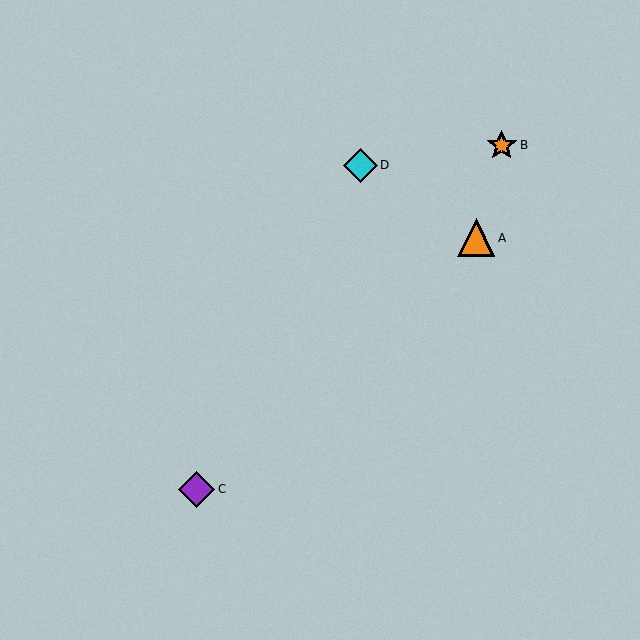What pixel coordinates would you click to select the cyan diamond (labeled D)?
Click at (360, 165) to select the cyan diamond D.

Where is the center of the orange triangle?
The center of the orange triangle is at (476, 238).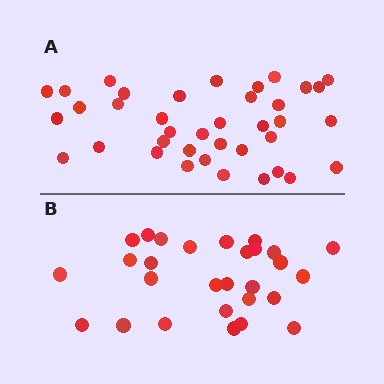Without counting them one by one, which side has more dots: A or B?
Region A (the top region) has more dots.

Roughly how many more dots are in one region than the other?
Region A has roughly 10 or so more dots than region B.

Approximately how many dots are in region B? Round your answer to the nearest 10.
About 30 dots. (The exact count is 28, which rounds to 30.)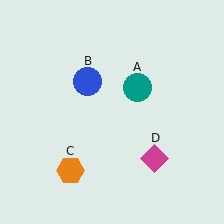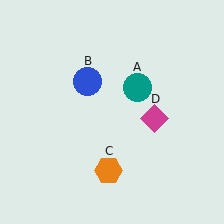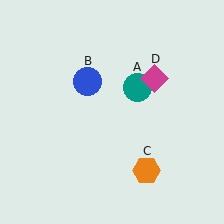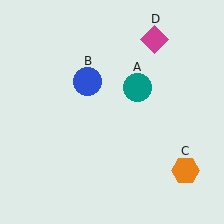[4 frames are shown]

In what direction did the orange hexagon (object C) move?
The orange hexagon (object C) moved right.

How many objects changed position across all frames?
2 objects changed position: orange hexagon (object C), magenta diamond (object D).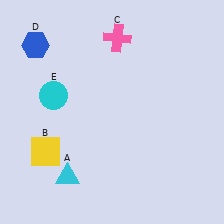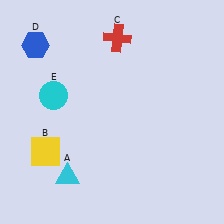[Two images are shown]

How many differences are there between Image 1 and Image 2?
There is 1 difference between the two images.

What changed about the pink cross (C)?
In Image 1, C is pink. In Image 2, it changed to red.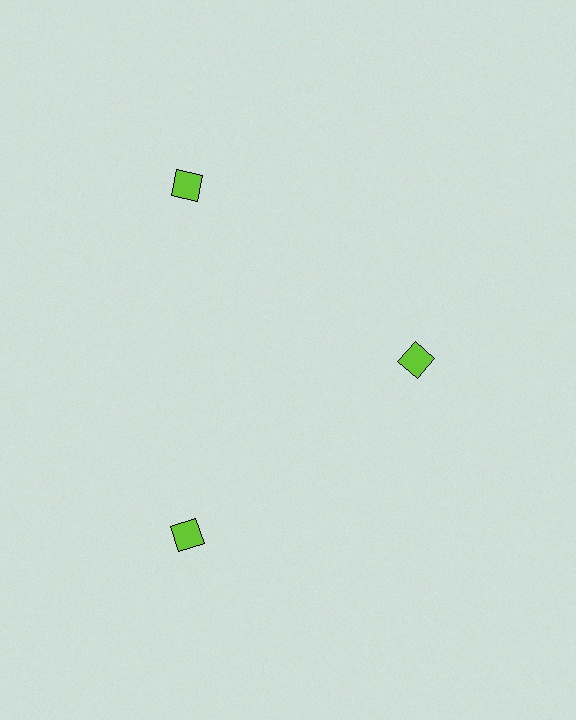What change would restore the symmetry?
The symmetry would be restored by moving it outward, back onto the ring so that all 3 diamonds sit at equal angles and equal distance from the center.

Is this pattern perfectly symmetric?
No. The 3 lime diamonds are arranged in a ring, but one element near the 3 o'clock position is pulled inward toward the center, breaking the 3-fold rotational symmetry.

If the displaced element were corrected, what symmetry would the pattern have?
It would have 3-fold rotational symmetry — the pattern would map onto itself every 120 degrees.